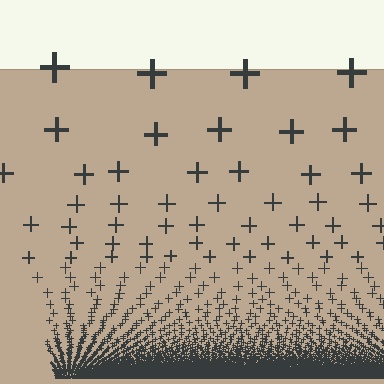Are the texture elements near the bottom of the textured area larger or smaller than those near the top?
Smaller. The gradient is inverted — elements near the bottom are smaller and denser.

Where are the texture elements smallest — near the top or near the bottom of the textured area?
Near the bottom.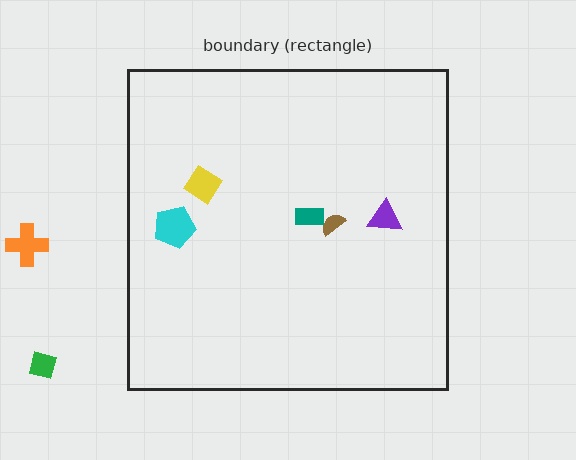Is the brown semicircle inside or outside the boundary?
Inside.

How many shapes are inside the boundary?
5 inside, 2 outside.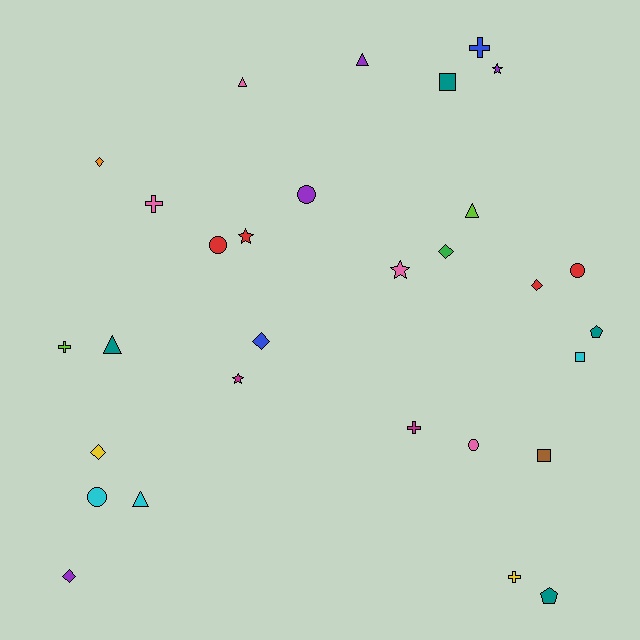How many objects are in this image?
There are 30 objects.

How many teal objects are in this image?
There are 4 teal objects.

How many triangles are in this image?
There are 5 triangles.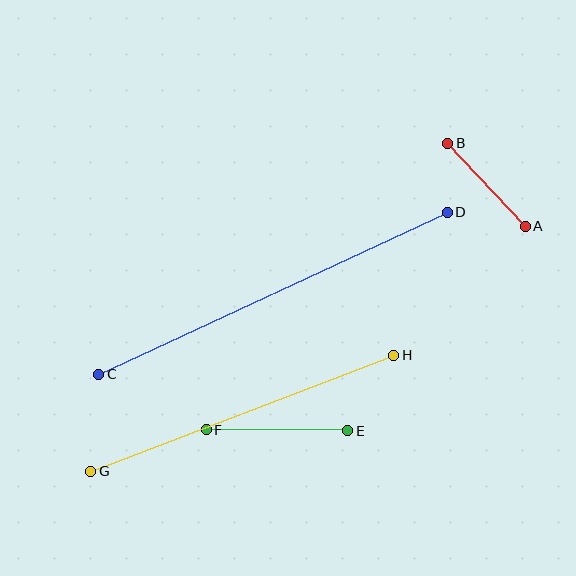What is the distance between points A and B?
The distance is approximately 114 pixels.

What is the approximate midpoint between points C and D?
The midpoint is at approximately (273, 293) pixels.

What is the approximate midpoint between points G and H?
The midpoint is at approximately (242, 413) pixels.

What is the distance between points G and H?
The distance is approximately 325 pixels.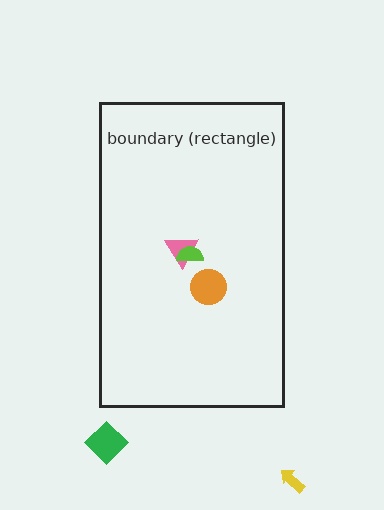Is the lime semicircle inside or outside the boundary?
Inside.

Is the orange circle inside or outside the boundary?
Inside.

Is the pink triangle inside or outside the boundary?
Inside.